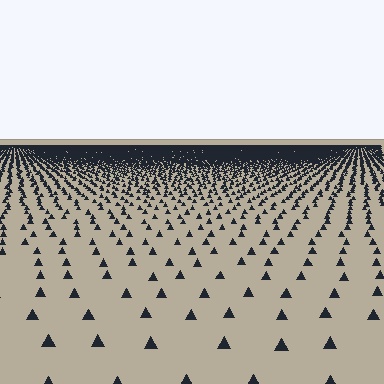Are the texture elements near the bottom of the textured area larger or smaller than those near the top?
Larger. Near the bottom, elements are closer to the viewer and appear at a bigger on-screen size.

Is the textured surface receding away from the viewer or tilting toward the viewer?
The surface is receding away from the viewer. Texture elements get smaller and denser toward the top.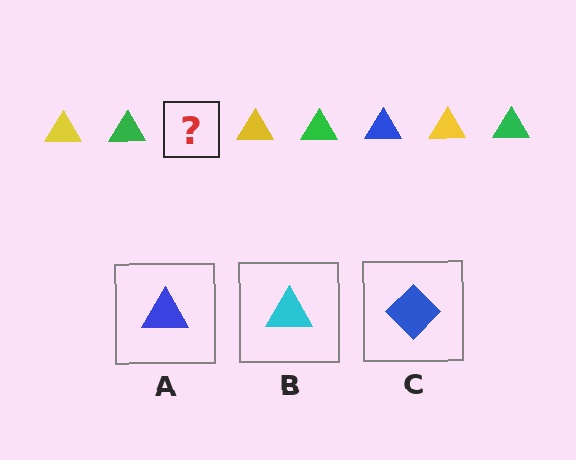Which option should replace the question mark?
Option A.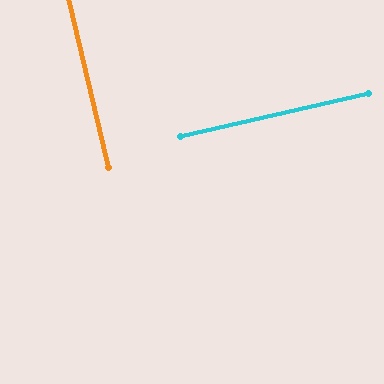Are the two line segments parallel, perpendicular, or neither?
Perpendicular — they meet at approximately 89°.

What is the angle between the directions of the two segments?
Approximately 89 degrees.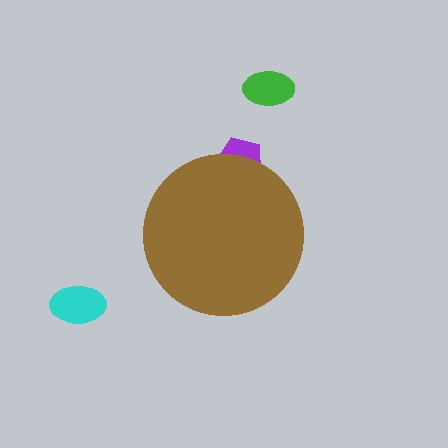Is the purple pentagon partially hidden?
Yes, the purple pentagon is partially hidden behind the brown circle.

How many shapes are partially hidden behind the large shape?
1 shape is partially hidden.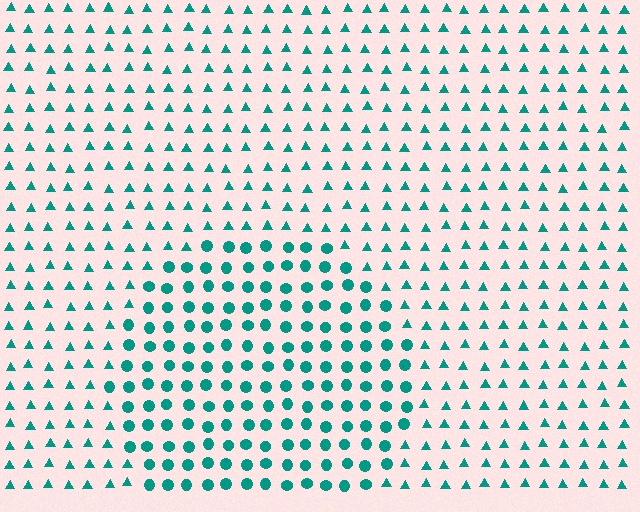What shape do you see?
I see a circle.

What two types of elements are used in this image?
The image uses circles inside the circle region and triangles outside it.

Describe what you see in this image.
The image is filled with small teal elements arranged in a uniform grid. A circle-shaped region contains circles, while the surrounding area contains triangles. The boundary is defined purely by the change in element shape.